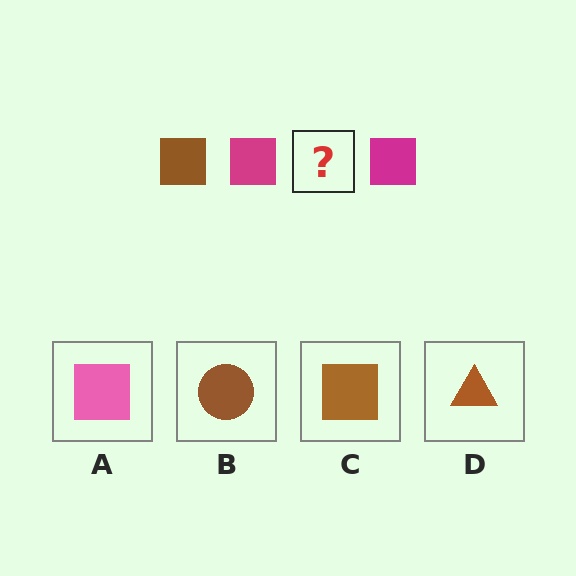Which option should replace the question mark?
Option C.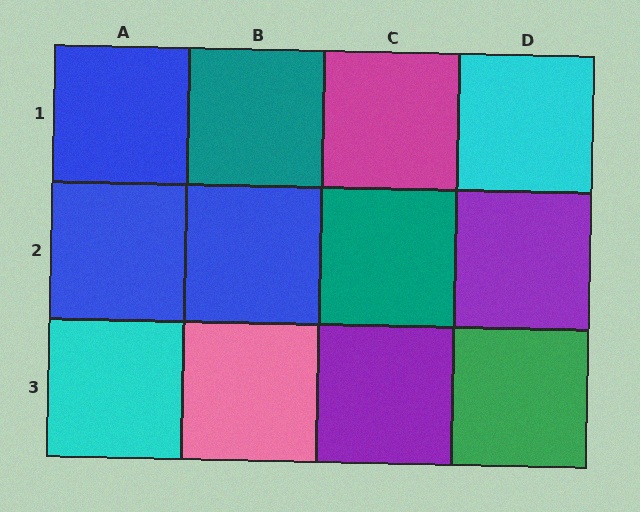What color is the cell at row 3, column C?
Purple.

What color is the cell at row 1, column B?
Teal.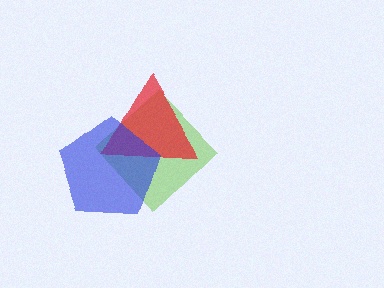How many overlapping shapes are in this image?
There are 3 overlapping shapes in the image.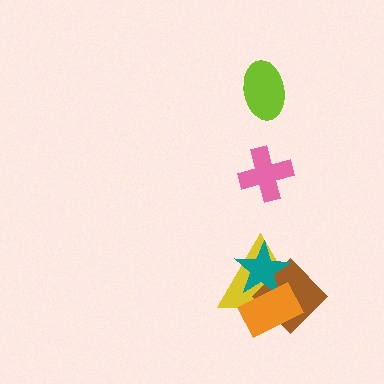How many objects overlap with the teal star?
3 objects overlap with the teal star.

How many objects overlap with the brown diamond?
3 objects overlap with the brown diamond.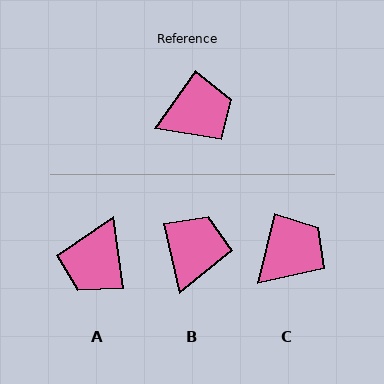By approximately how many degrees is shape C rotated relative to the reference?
Approximately 22 degrees counter-clockwise.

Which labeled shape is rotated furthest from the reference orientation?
A, about 137 degrees away.